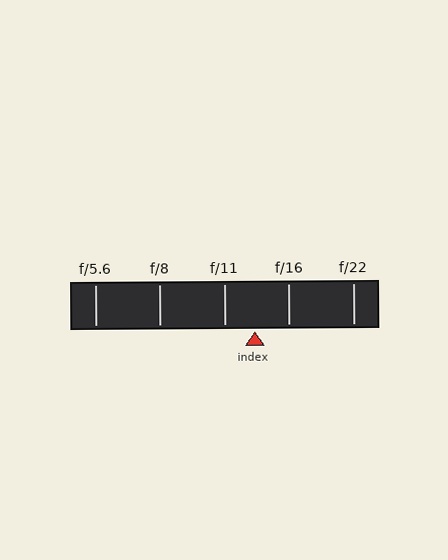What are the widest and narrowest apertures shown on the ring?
The widest aperture shown is f/5.6 and the narrowest is f/22.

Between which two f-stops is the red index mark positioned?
The index mark is between f/11 and f/16.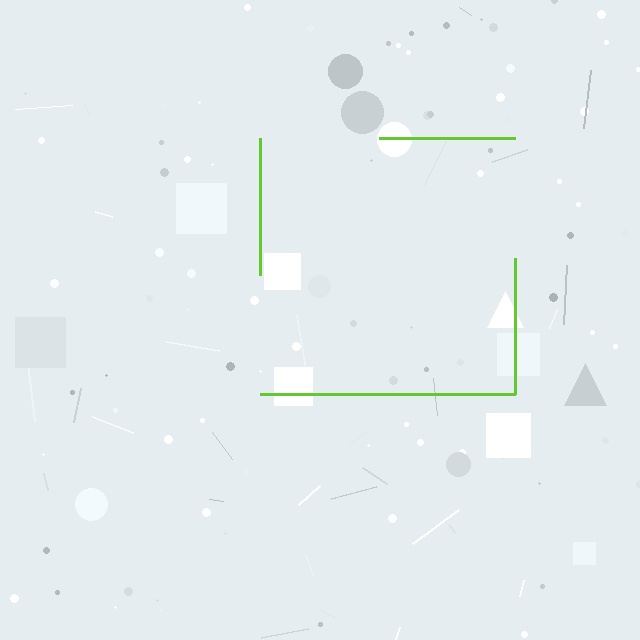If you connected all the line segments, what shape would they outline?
They would outline a square.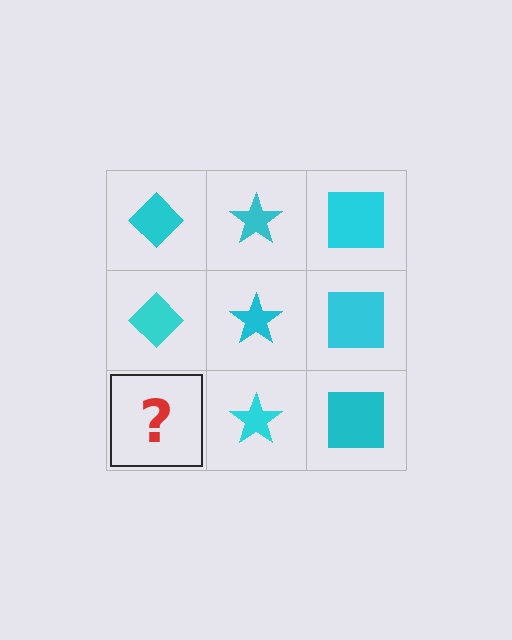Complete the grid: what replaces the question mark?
The question mark should be replaced with a cyan diamond.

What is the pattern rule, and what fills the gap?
The rule is that each column has a consistent shape. The gap should be filled with a cyan diamond.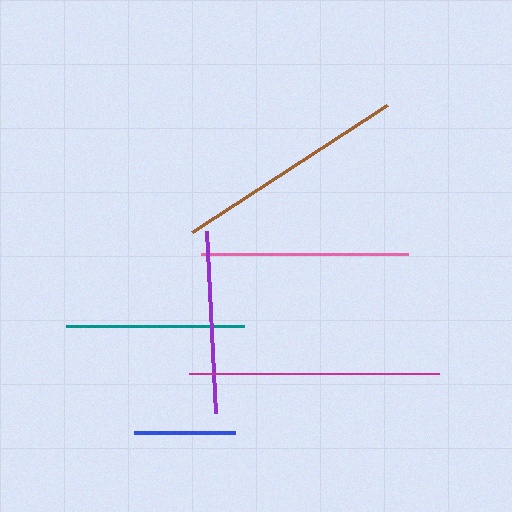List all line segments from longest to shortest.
From longest to shortest: magenta, brown, pink, purple, teal, blue.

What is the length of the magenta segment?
The magenta segment is approximately 250 pixels long.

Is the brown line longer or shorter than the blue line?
The brown line is longer than the blue line.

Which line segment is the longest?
The magenta line is the longest at approximately 250 pixels.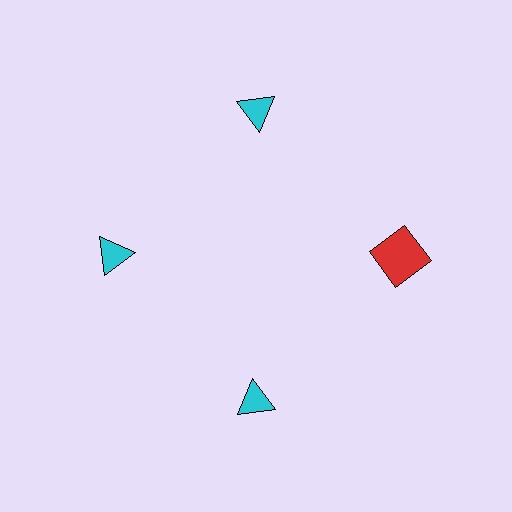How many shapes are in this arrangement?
There are 4 shapes arranged in a ring pattern.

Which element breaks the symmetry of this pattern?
The red square at roughly the 3 o'clock position breaks the symmetry. All other shapes are cyan triangles.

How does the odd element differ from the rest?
It differs in both color (red instead of cyan) and shape (square instead of triangle).